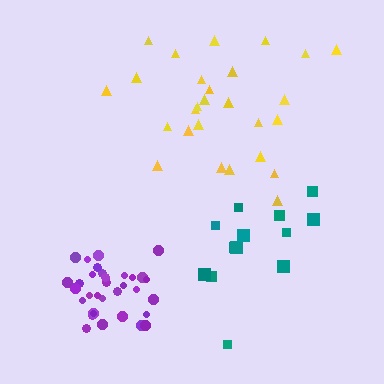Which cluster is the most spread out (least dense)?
Yellow.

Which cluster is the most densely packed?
Purple.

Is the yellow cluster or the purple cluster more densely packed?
Purple.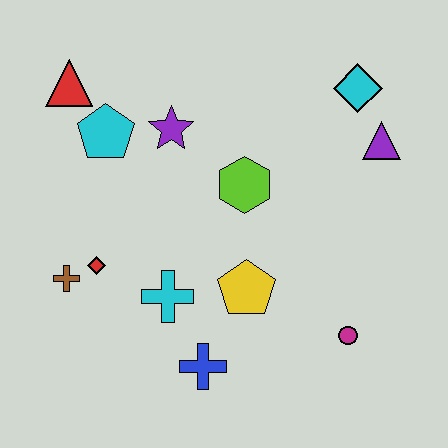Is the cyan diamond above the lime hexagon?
Yes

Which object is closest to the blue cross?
The cyan cross is closest to the blue cross.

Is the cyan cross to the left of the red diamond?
No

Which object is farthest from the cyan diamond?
The brown cross is farthest from the cyan diamond.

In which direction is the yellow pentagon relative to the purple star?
The yellow pentagon is below the purple star.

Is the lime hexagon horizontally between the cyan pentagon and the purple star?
No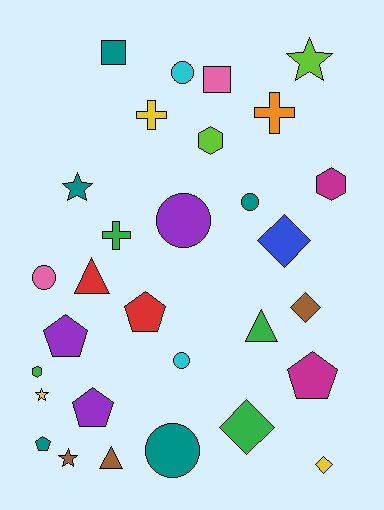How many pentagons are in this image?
There are 5 pentagons.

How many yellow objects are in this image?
There are 3 yellow objects.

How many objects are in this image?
There are 30 objects.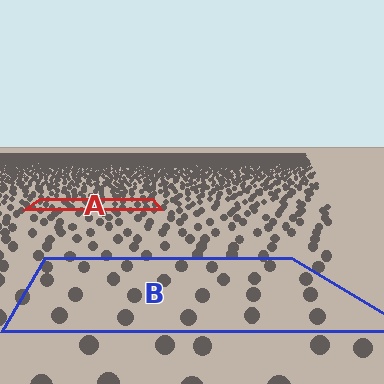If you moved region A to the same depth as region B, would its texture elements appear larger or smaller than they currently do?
They would appear larger. At a closer depth, the same texture elements are projected at a bigger on-screen size.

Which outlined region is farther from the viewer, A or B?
Region A is farther from the viewer — the texture elements inside it appear smaller and more densely packed.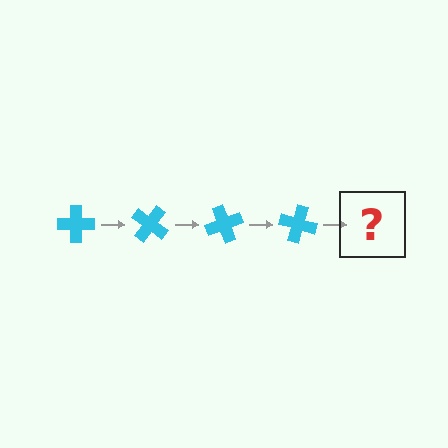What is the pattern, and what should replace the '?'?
The pattern is that the cross rotates 35 degrees each step. The '?' should be a cyan cross rotated 140 degrees.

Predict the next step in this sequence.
The next step is a cyan cross rotated 140 degrees.